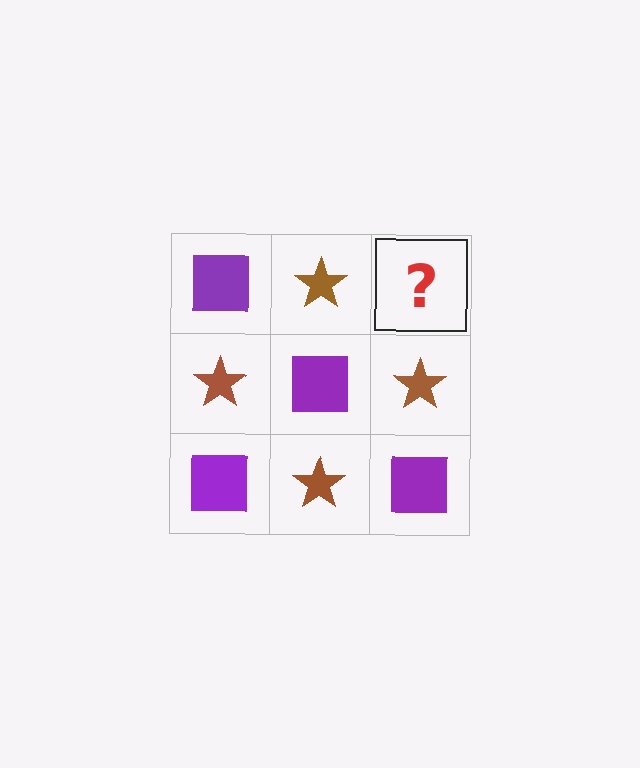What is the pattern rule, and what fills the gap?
The rule is that it alternates purple square and brown star in a checkerboard pattern. The gap should be filled with a purple square.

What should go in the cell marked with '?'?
The missing cell should contain a purple square.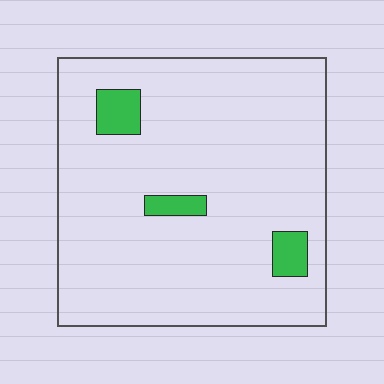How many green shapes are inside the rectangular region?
3.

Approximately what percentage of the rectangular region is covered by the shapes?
Approximately 5%.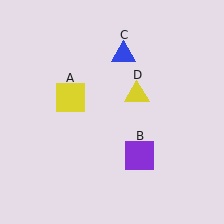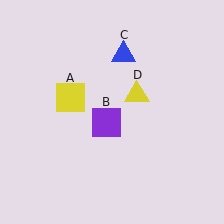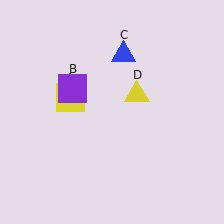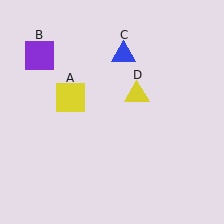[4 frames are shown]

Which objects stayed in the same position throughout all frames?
Yellow square (object A) and blue triangle (object C) and yellow triangle (object D) remained stationary.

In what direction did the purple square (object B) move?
The purple square (object B) moved up and to the left.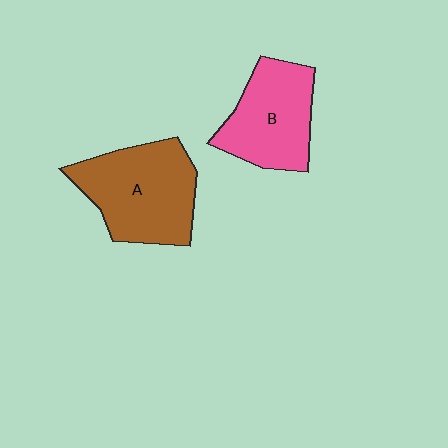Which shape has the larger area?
Shape A (brown).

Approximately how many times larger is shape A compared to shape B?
Approximately 1.2 times.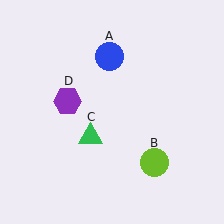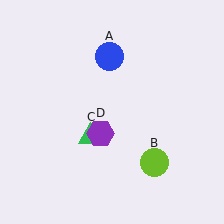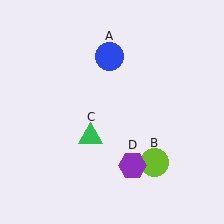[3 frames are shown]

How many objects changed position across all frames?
1 object changed position: purple hexagon (object D).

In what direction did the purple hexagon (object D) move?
The purple hexagon (object D) moved down and to the right.